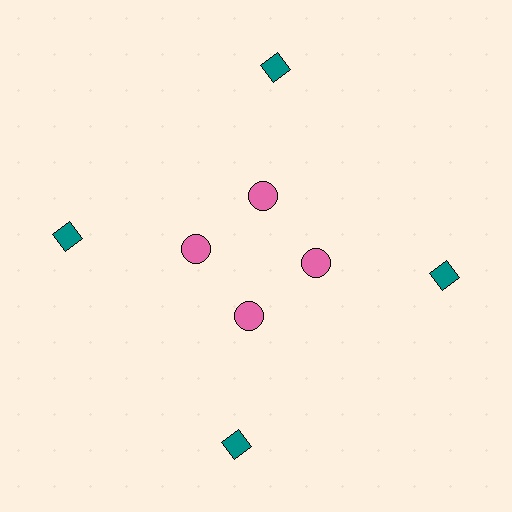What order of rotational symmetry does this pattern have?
This pattern has 4-fold rotational symmetry.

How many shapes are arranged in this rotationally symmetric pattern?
There are 8 shapes, arranged in 4 groups of 2.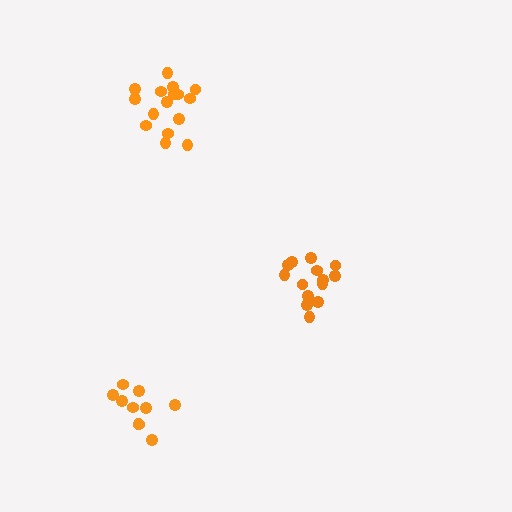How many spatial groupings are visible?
There are 3 spatial groupings.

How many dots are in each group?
Group 1: 14 dots, Group 2: 16 dots, Group 3: 10 dots (40 total).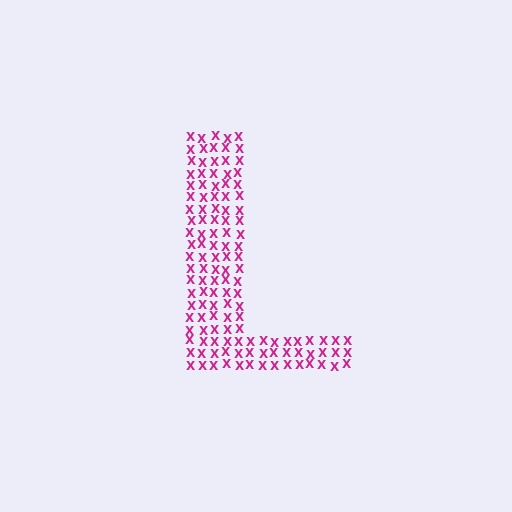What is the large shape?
The large shape is the letter L.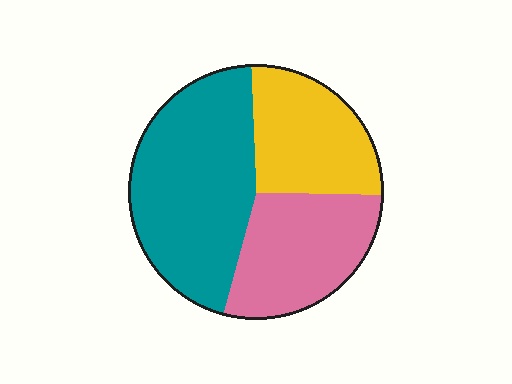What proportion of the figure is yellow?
Yellow covers 26% of the figure.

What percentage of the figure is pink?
Pink covers 29% of the figure.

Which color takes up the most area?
Teal, at roughly 45%.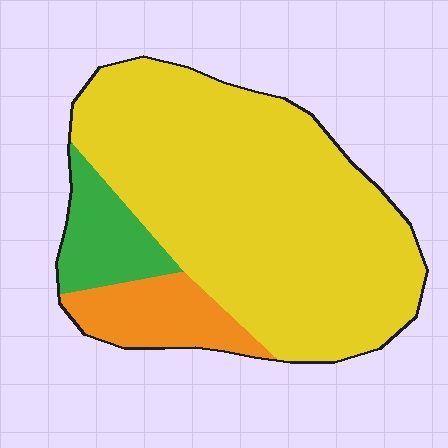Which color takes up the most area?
Yellow, at roughly 75%.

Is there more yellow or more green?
Yellow.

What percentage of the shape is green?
Green covers about 10% of the shape.